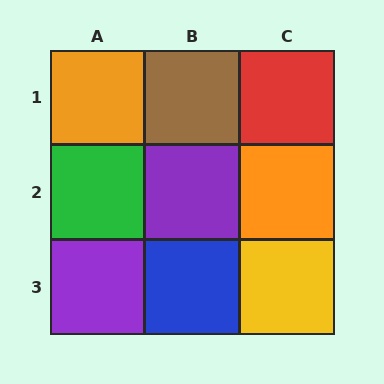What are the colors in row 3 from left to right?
Purple, blue, yellow.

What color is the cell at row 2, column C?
Orange.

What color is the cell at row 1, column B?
Brown.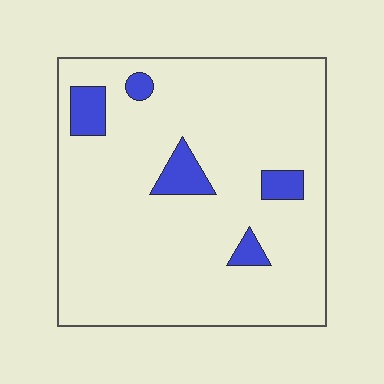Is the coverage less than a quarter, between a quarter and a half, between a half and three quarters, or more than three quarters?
Less than a quarter.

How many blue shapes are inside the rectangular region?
5.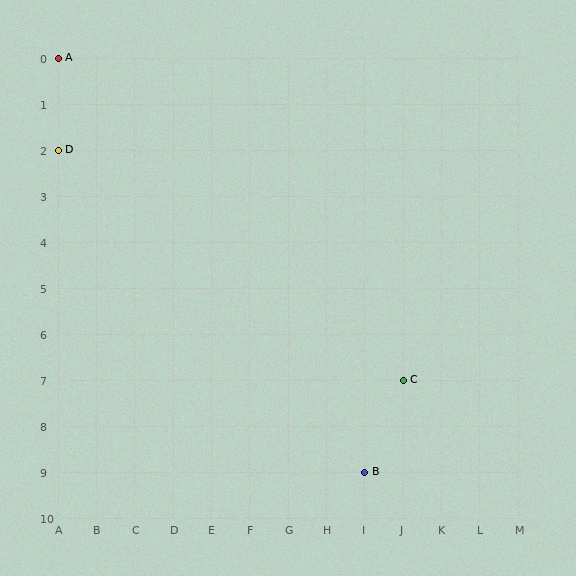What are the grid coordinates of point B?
Point B is at grid coordinates (I, 9).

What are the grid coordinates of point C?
Point C is at grid coordinates (J, 7).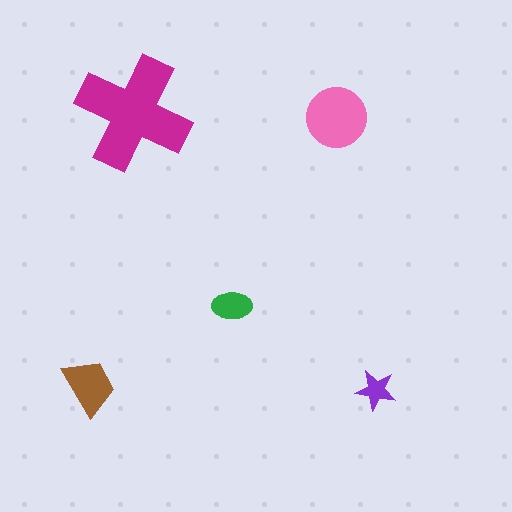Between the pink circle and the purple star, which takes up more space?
The pink circle.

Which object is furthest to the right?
The purple star is rightmost.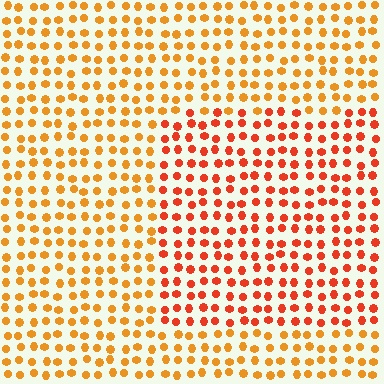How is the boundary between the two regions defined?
The boundary is defined purely by a slight shift in hue (about 27 degrees). Spacing, size, and orientation are identical on both sides.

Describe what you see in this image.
The image is filled with small orange elements in a uniform arrangement. A rectangle-shaped region is visible where the elements are tinted to a slightly different hue, forming a subtle color boundary.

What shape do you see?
I see a rectangle.